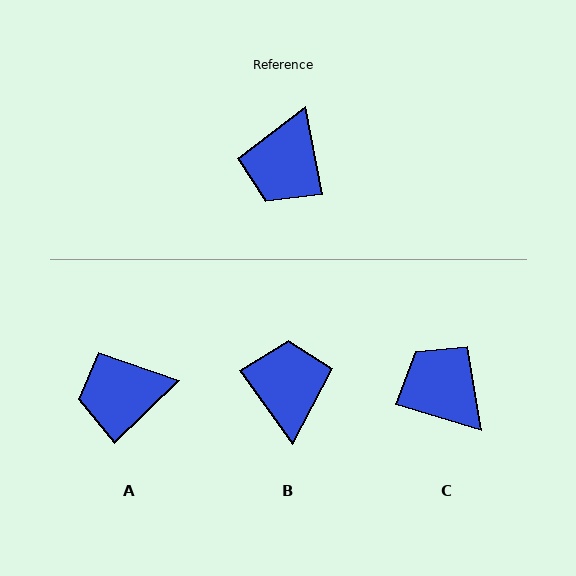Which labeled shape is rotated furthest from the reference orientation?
B, about 155 degrees away.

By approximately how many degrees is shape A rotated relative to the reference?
Approximately 57 degrees clockwise.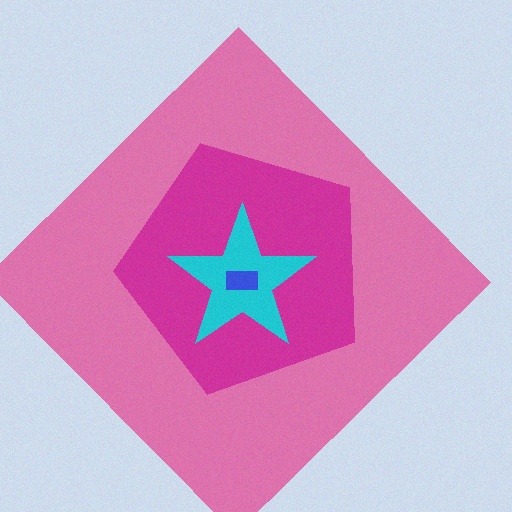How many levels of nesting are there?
4.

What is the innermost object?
The blue rectangle.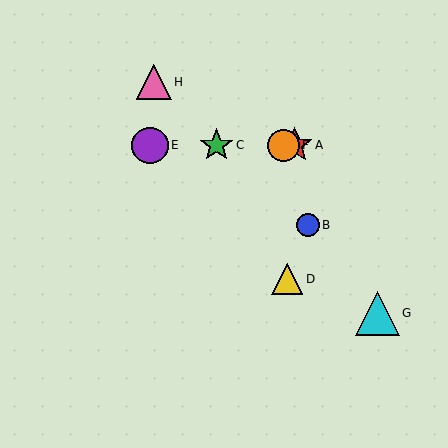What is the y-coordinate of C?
Object C is at y≈145.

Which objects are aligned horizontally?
Objects A, C, E, F are aligned horizontally.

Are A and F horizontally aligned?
Yes, both are at y≈145.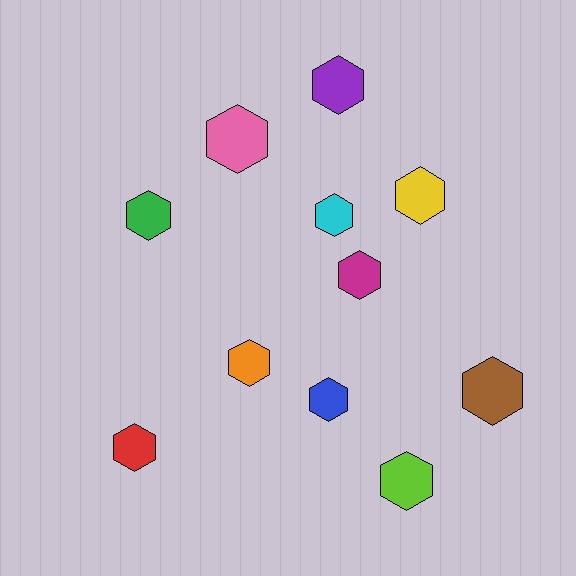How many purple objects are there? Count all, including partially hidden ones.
There is 1 purple object.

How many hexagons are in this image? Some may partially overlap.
There are 11 hexagons.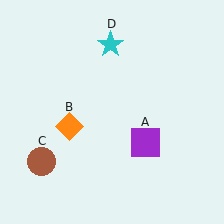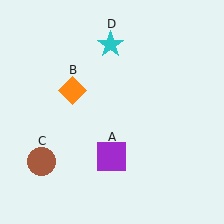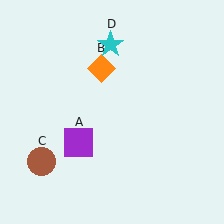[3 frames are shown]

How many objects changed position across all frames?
2 objects changed position: purple square (object A), orange diamond (object B).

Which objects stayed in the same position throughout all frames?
Brown circle (object C) and cyan star (object D) remained stationary.